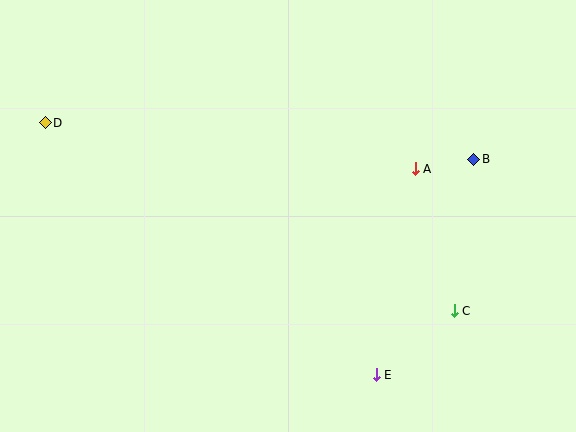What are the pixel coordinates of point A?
Point A is at (415, 169).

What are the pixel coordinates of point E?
Point E is at (376, 375).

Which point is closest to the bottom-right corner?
Point C is closest to the bottom-right corner.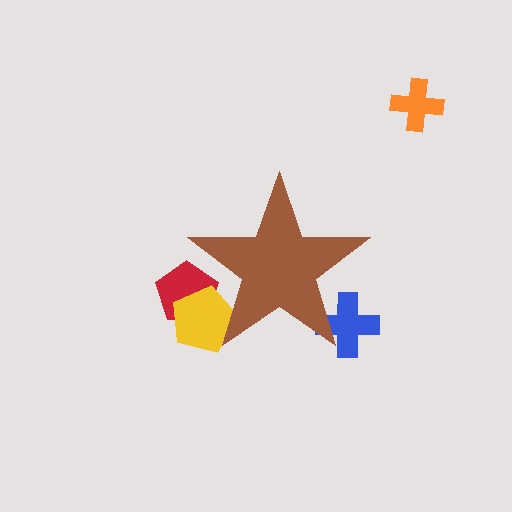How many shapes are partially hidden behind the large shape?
3 shapes are partially hidden.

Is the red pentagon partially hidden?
Yes, the red pentagon is partially hidden behind the brown star.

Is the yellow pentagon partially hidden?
Yes, the yellow pentagon is partially hidden behind the brown star.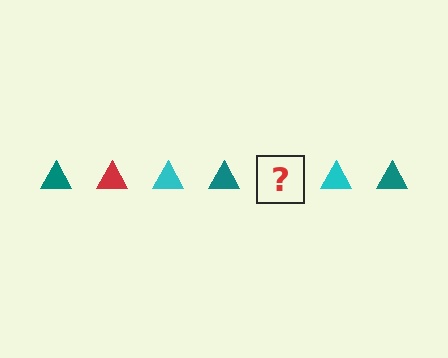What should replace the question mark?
The question mark should be replaced with a red triangle.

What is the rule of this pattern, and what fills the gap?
The rule is that the pattern cycles through teal, red, cyan triangles. The gap should be filled with a red triangle.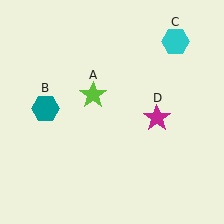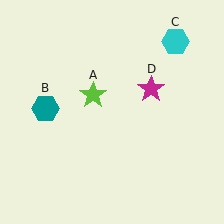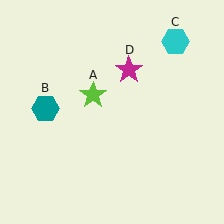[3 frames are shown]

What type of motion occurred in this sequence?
The magenta star (object D) rotated counterclockwise around the center of the scene.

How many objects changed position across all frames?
1 object changed position: magenta star (object D).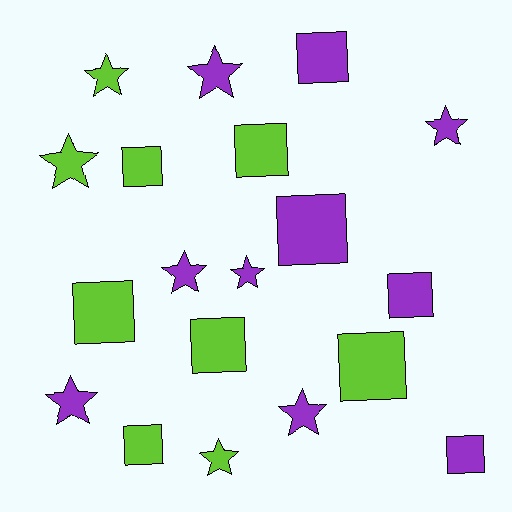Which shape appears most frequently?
Square, with 10 objects.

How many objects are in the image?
There are 19 objects.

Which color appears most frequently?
Purple, with 10 objects.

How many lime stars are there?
There are 3 lime stars.